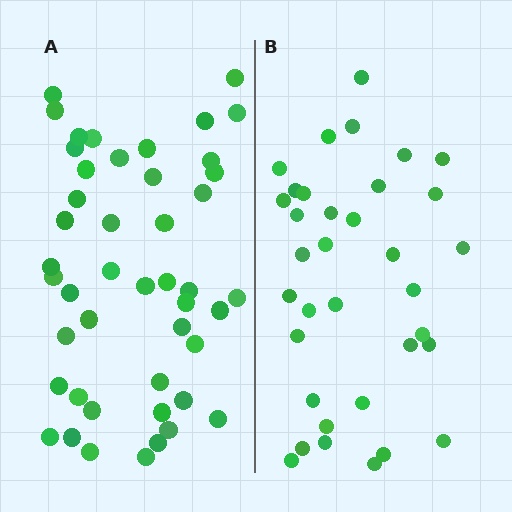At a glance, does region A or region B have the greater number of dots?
Region A (the left region) has more dots.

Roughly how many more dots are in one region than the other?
Region A has roughly 12 or so more dots than region B.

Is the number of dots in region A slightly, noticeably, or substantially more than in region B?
Region A has noticeably more, but not dramatically so. The ratio is roughly 1.3 to 1.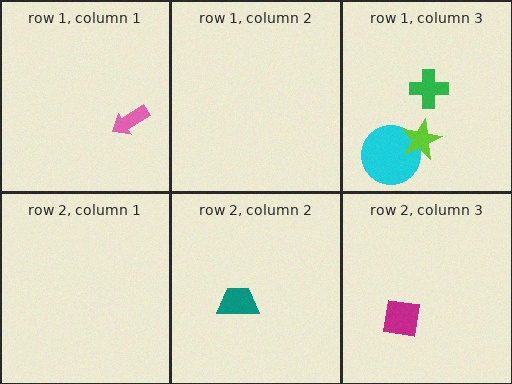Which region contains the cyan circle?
The row 1, column 3 region.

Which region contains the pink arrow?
The row 1, column 1 region.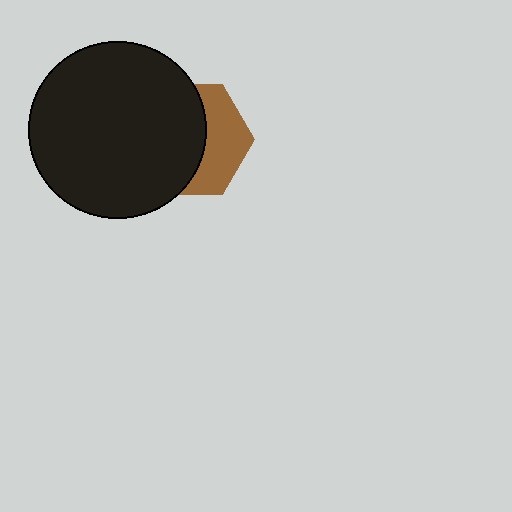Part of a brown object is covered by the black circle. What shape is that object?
It is a hexagon.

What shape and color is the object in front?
The object in front is a black circle.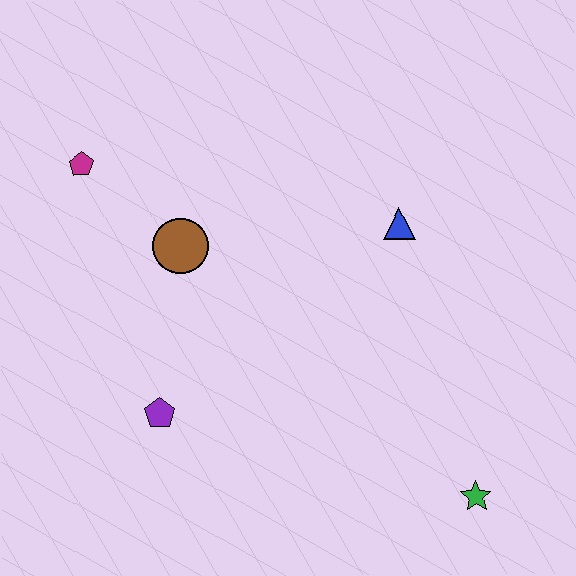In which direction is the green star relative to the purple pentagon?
The green star is to the right of the purple pentagon.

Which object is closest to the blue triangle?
The brown circle is closest to the blue triangle.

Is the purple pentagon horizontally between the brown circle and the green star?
No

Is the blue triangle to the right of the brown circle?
Yes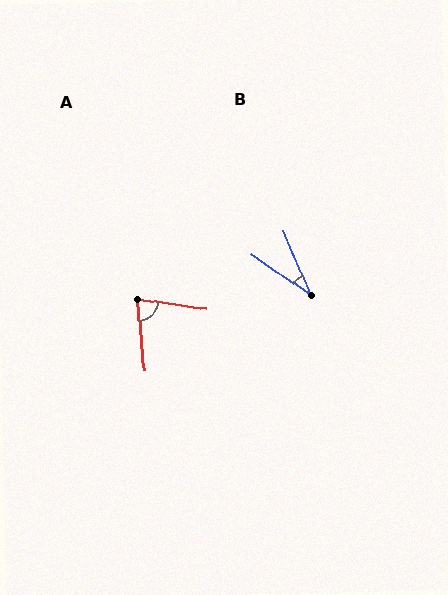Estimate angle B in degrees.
Approximately 33 degrees.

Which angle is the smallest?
B, at approximately 33 degrees.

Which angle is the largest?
A, at approximately 76 degrees.